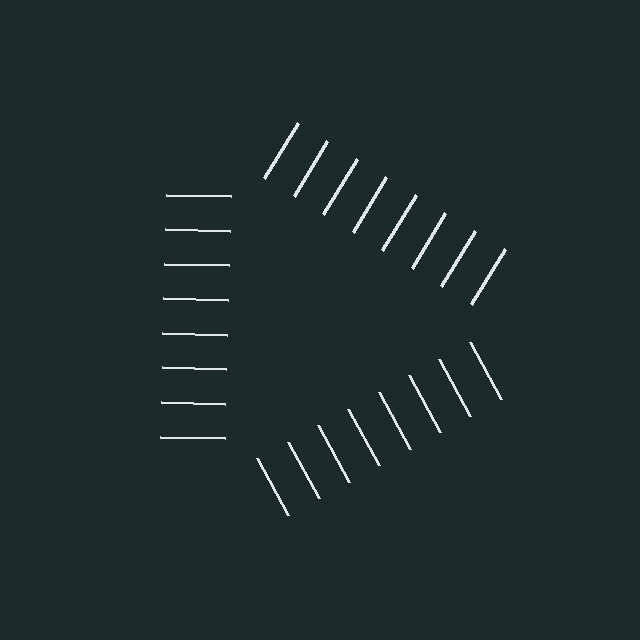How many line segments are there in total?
24 — 8 along each of the 3 edges.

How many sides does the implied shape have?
3 sides — the line-ends trace a triangle.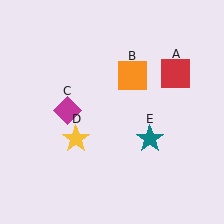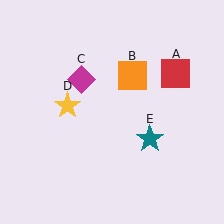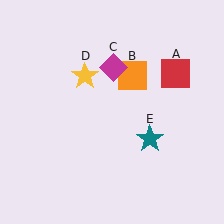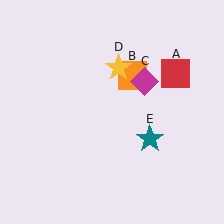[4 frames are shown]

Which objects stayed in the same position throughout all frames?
Red square (object A) and orange square (object B) and teal star (object E) remained stationary.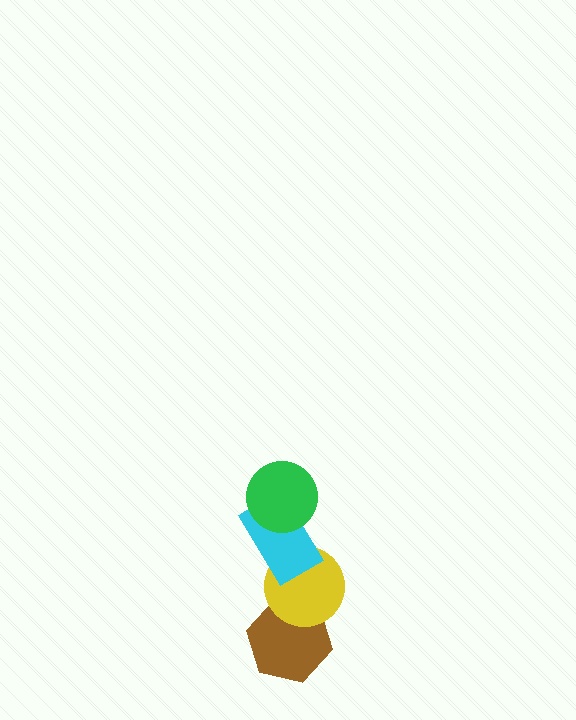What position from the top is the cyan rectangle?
The cyan rectangle is 2nd from the top.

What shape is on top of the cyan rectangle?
The green circle is on top of the cyan rectangle.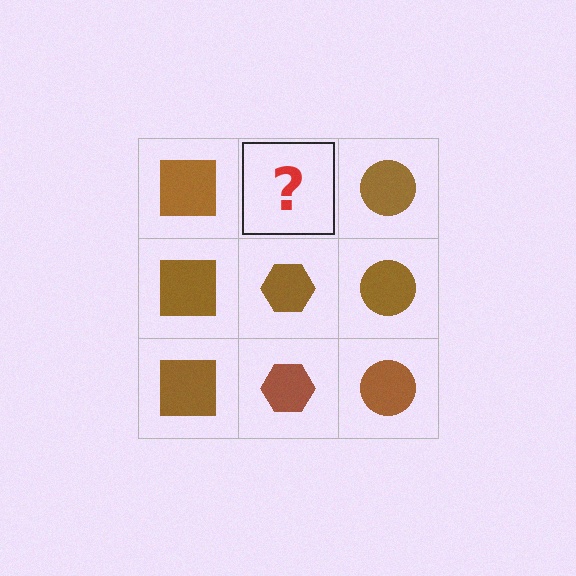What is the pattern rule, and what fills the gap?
The rule is that each column has a consistent shape. The gap should be filled with a brown hexagon.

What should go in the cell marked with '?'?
The missing cell should contain a brown hexagon.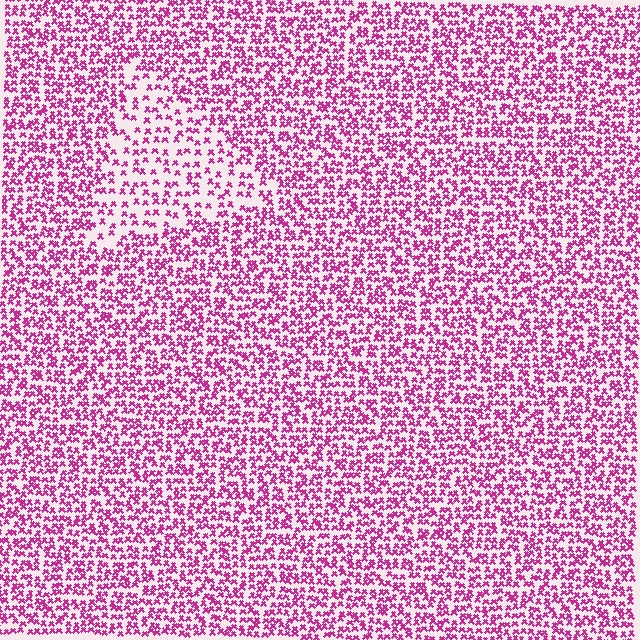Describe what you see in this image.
The image contains small magenta elements arranged at two different densities. A triangle-shaped region is visible where the elements are less densely packed than the surrounding area.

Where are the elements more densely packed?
The elements are more densely packed outside the triangle boundary.